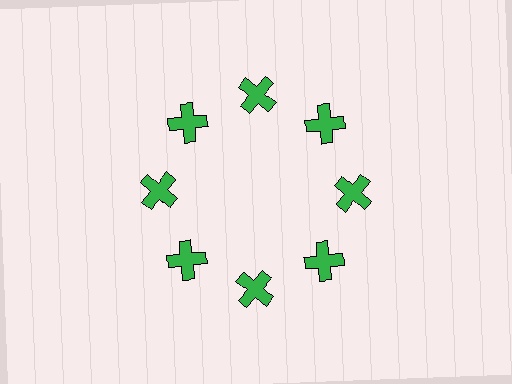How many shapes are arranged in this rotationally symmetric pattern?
There are 8 shapes, arranged in 8 groups of 1.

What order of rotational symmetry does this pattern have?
This pattern has 8-fold rotational symmetry.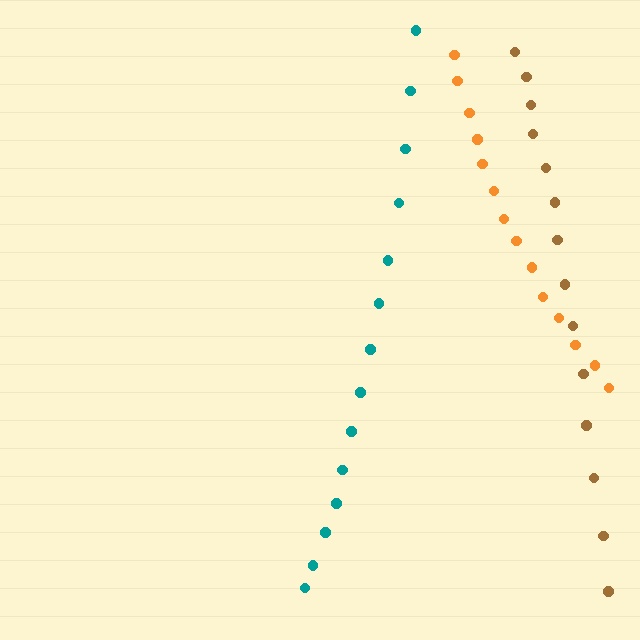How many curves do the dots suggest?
There are 3 distinct paths.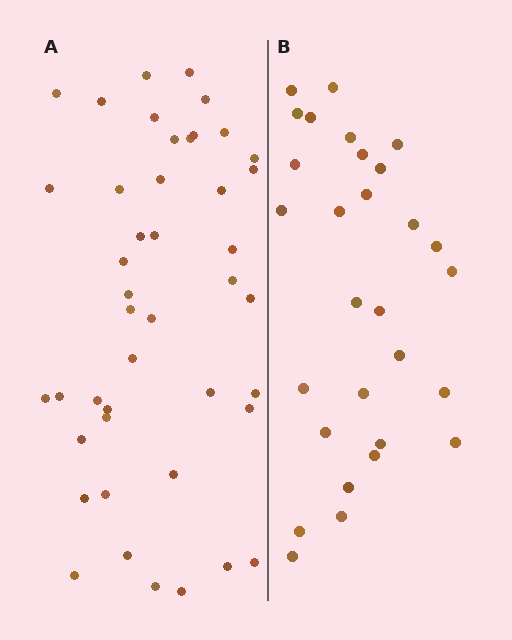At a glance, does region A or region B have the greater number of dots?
Region A (the left region) has more dots.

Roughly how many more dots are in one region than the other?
Region A has approximately 15 more dots than region B.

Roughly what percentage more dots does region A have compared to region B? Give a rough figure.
About 50% more.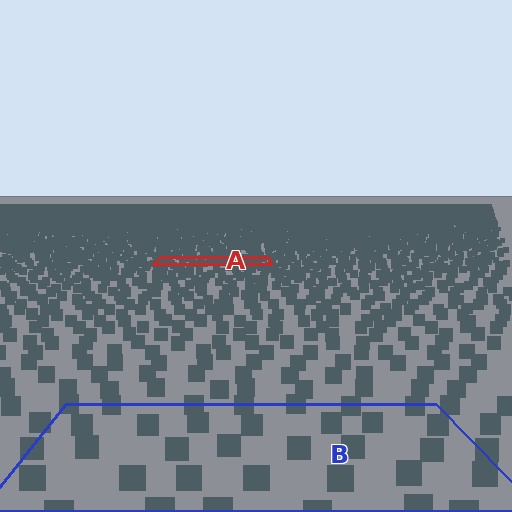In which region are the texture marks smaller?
The texture marks are smaller in region A, because it is farther away.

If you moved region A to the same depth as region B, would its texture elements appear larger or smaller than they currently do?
They would appear larger. At a closer depth, the same texture elements are projected at a bigger on-screen size.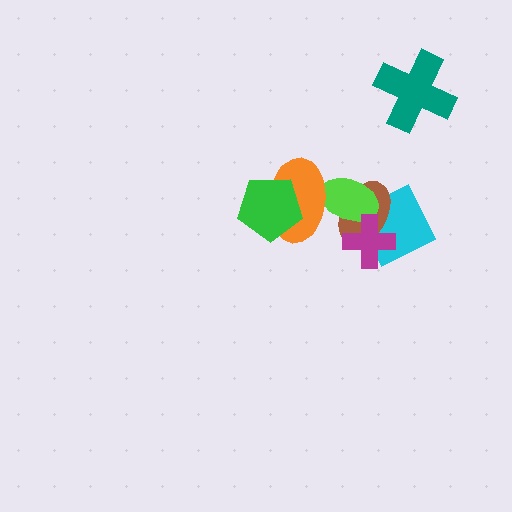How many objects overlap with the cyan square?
3 objects overlap with the cyan square.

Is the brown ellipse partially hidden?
Yes, it is partially covered by another shape.